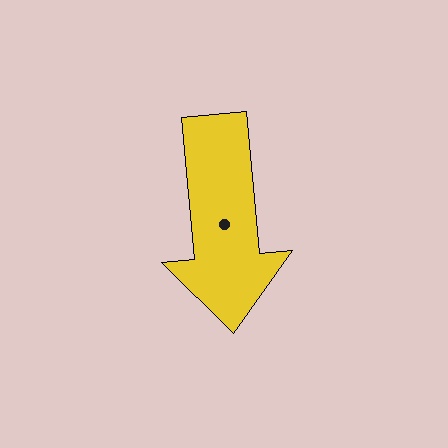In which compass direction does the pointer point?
South.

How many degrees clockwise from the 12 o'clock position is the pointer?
Approximately 175 degrees.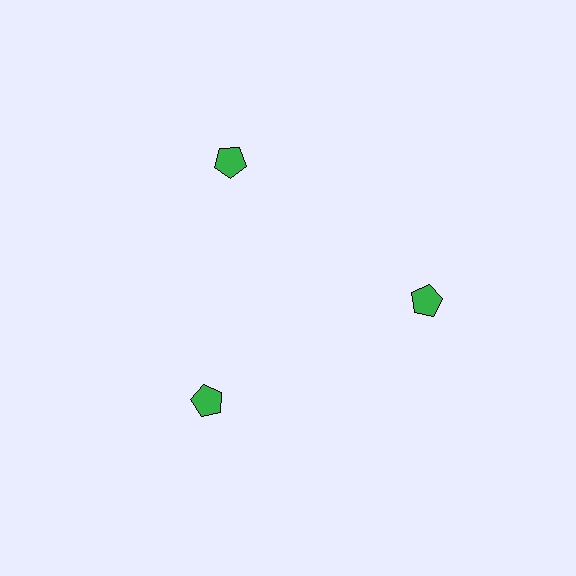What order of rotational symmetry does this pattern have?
This pattern has 3-fold rotational symmetry.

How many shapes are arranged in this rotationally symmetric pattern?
There are 3 shapes, arranged in 3 groups of 1.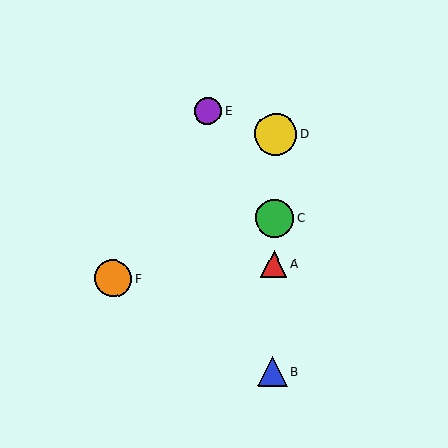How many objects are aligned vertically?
4 objects (A, B, C, D) are aligned vertically.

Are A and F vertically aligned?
No, A is at x≈274 and F is at x≈113.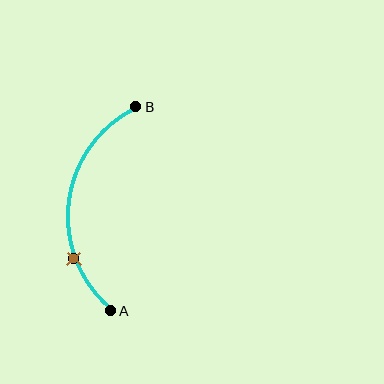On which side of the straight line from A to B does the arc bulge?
The arc bulges to the left of the straight line connecting A and B.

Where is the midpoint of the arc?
The arc midpoint is the point on the curve farthest from the straight line joining A and B. It sits to the left of that line.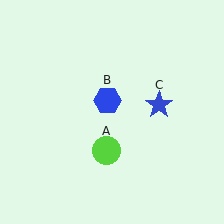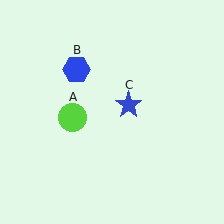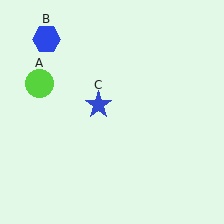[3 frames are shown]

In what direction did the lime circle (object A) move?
The lime circle (object A) moved up and to the left.